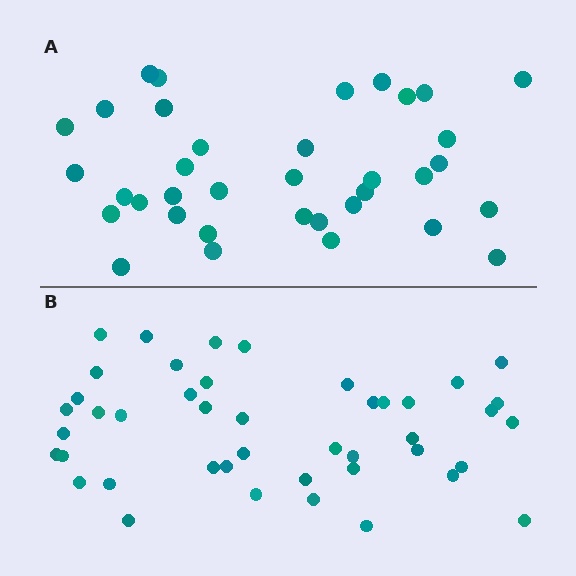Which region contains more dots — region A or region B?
Region B (the bottom region) has more dots.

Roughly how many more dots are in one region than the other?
Region B has roughly 8 or so more dots than region A.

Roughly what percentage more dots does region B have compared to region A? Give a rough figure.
About 20% more.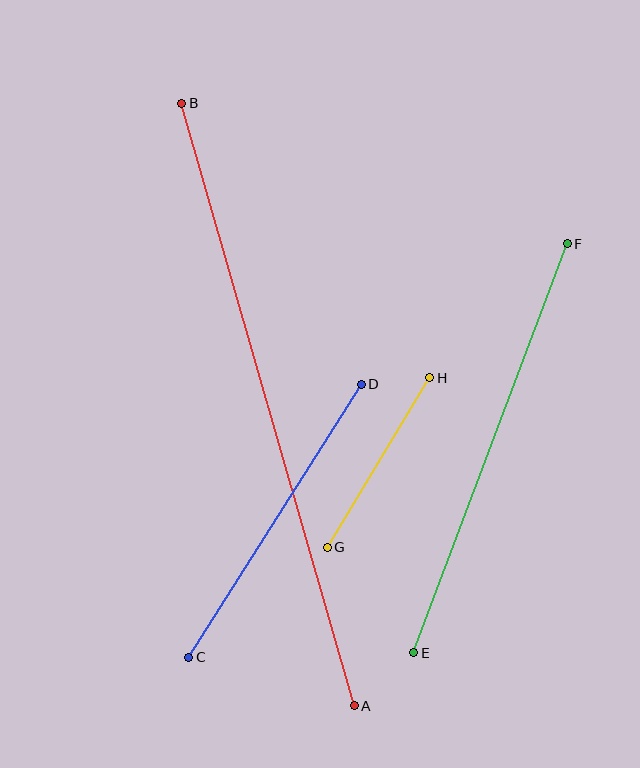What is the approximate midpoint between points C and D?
The midpoint is at approximately (275, 521) pixels.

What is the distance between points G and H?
The distance is approximately 198 pixels.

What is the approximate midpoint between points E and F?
The midpoint is at approximately (490, 448) pixels.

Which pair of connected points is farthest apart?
Points A and B are farthest apart.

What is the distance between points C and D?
The distance is approximately 323 pixels.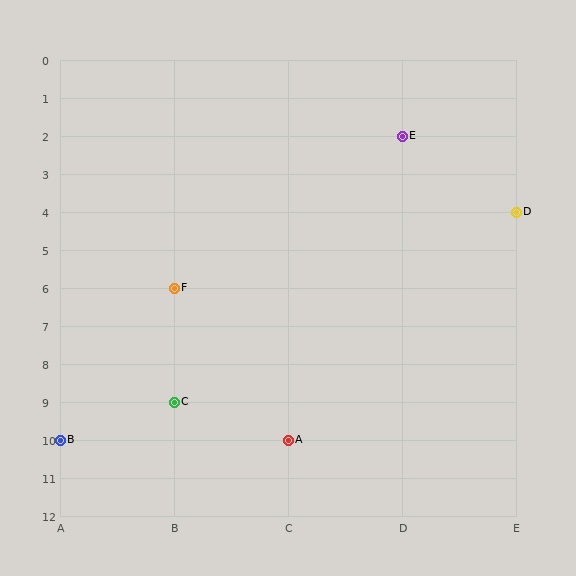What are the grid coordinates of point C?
Point C is at grid coordinates (B, 9).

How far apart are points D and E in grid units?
Points D and E are 1 column and 2 rows apart (about 2.2 grid units diagonally).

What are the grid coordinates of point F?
Point F is at grid coordinates (B, 6).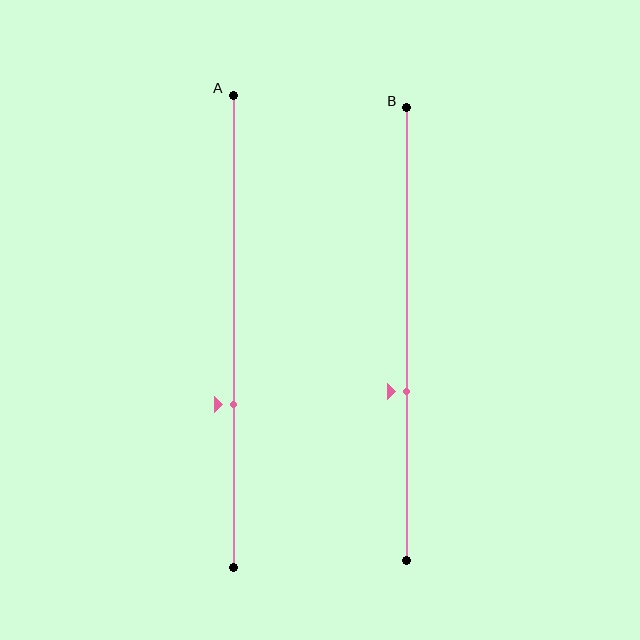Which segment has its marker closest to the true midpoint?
Segment B has its marker closest to the true midpoint.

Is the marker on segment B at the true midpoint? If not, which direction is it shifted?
No, the marker on segment B is shifted downward by about 13% of the segment length.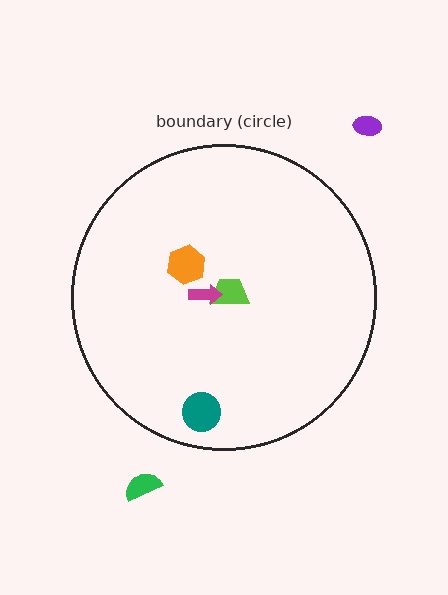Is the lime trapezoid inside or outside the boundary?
Inside.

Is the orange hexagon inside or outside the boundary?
Inside.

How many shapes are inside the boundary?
4 inside, 2 outside.